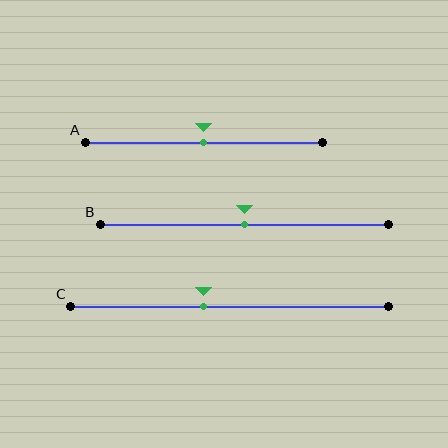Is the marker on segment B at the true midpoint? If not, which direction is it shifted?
Yes, the marker on segment B is at the true midpoint.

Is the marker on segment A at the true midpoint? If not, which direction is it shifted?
Yes, the marker on segment A is at the true midpoint.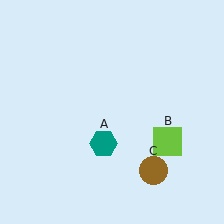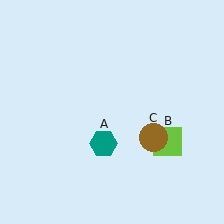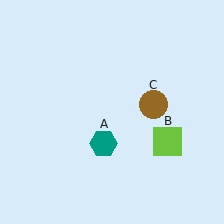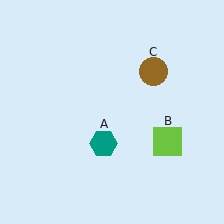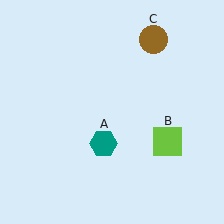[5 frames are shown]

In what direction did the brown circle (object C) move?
The brown circle (object C) moved up.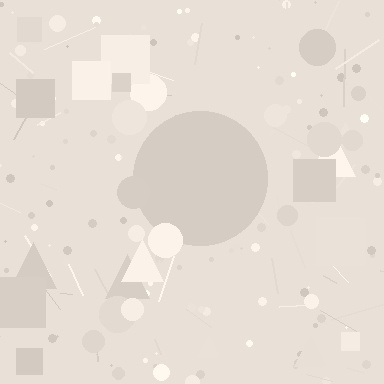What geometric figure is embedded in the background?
A circle is embedded in the background.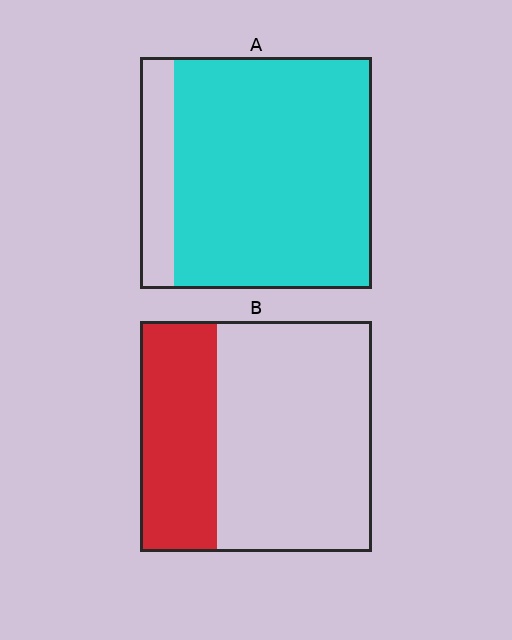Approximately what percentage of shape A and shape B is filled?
A is approximately 85% and B is approximately 35%.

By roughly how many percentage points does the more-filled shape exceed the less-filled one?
By roughly 50 percentage points (A over B).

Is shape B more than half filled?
No.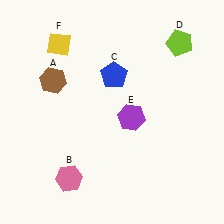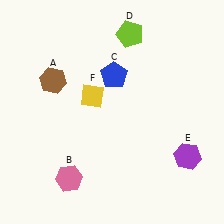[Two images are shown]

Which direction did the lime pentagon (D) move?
The lime pentagon (D) moved left.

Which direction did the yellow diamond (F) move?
The yellow diamond (F) moved down.